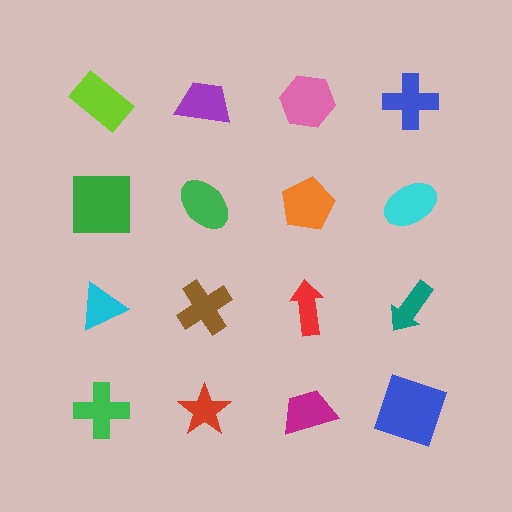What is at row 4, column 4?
A blue square.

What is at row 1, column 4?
A blue cross.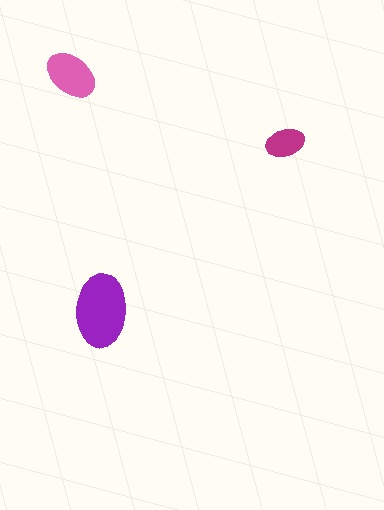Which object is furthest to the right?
The magenta ellipse is rightmost.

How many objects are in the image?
There are 3 objects in the image.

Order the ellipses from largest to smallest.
the purple one, the pink one, the magenta one.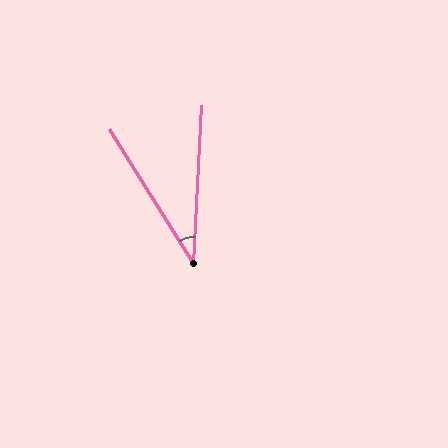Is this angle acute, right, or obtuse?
It is acute.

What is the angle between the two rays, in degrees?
Approximately 35 degrees.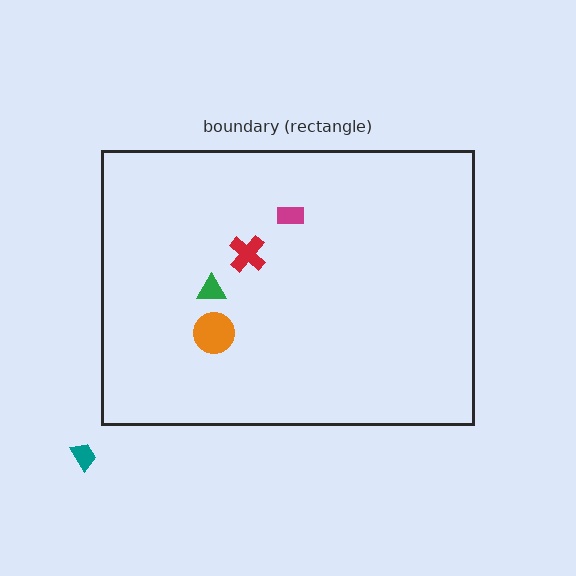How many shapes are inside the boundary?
4 inside, 1 outside.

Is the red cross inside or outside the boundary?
Inside.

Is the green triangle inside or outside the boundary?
Inside.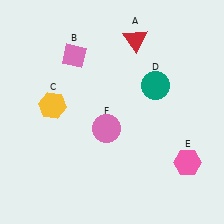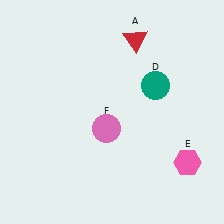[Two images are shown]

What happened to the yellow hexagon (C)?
The yellow hexagon (C) was removed in Image 2. It was in the top-left area of Image 1.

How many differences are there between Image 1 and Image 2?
There are 2 differences between the two images.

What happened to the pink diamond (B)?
The pink diamond (B) was removed in Image 2. It was in the top-left area of Image 1.